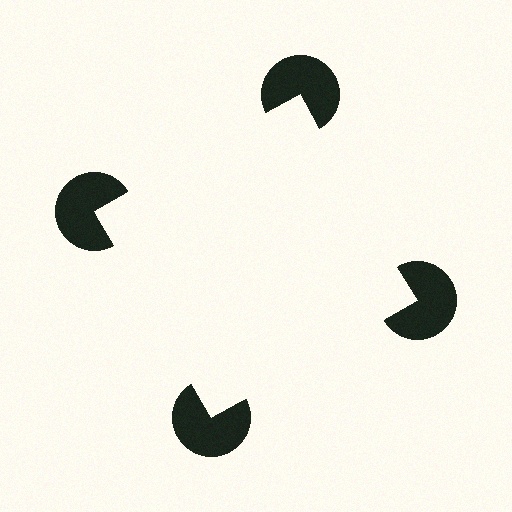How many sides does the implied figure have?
4 sides.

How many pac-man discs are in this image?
There are 4 — one at each vertex of the illusory square.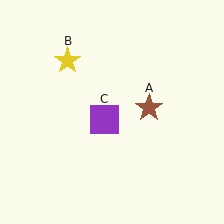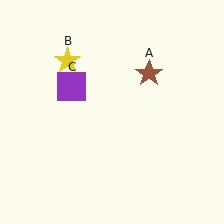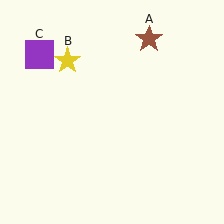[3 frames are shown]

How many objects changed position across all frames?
2 objects changed position: brown star (object A), purple square (object C).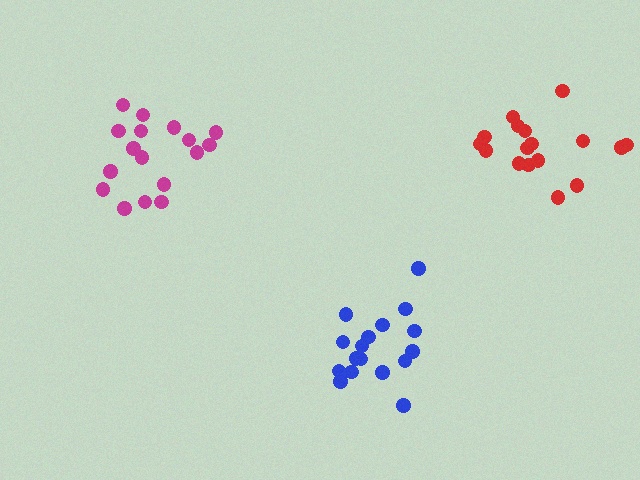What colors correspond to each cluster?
The clusters are colored: red, blue, magenta.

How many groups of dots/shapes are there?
There are 3 groups.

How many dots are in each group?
Group 1: 17 dots, Group 2: 17 dots, Group 3: 17 dots (51 total).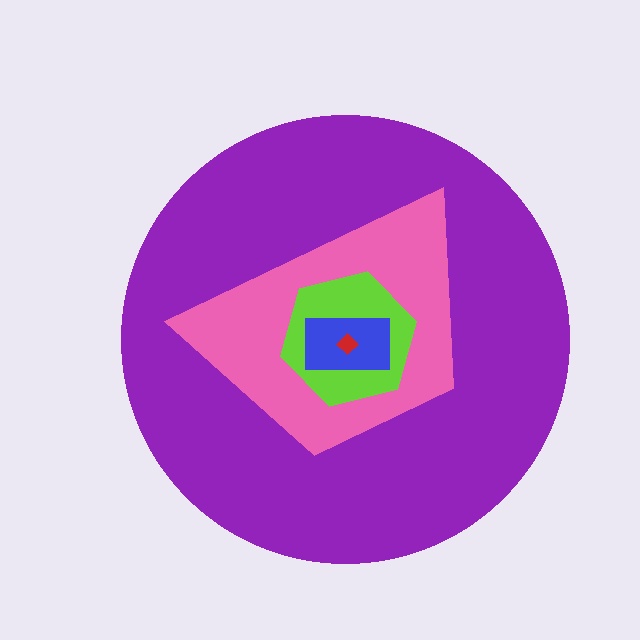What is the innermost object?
The red diamond.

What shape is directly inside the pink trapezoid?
The lime hexagon.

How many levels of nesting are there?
5.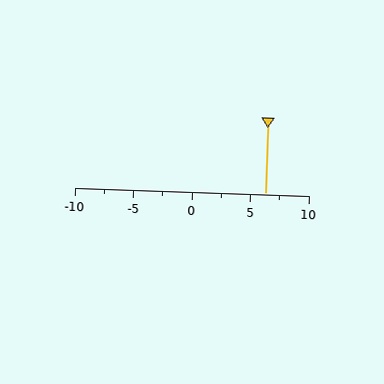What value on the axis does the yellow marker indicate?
The marker indicates approximately 6.2.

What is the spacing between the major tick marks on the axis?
The major ticks are spaced 5 apart.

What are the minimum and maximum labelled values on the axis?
The axis runs from -10 to 10.